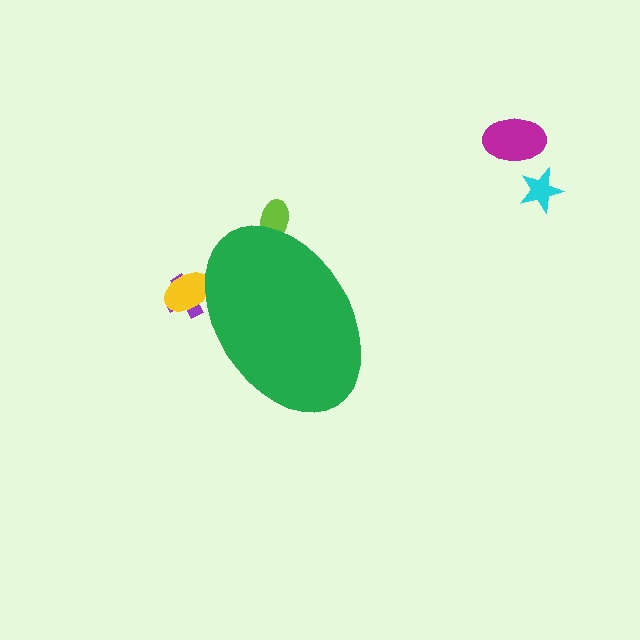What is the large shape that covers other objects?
A green ellipse.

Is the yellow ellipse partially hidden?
Yes, the yellow ellipse is partially hidden behind the green ellipse.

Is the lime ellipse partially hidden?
Yes, the lime ellipse is partially hidden behind the green ellipse.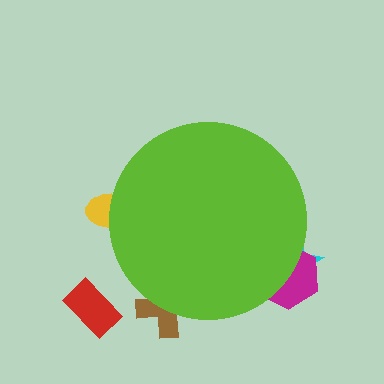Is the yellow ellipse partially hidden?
Yes, the yellow ellipse is partially hidden behind the lime circle.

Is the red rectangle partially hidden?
No, the red rectangle is fully visible.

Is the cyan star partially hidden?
Yes, the cyan star is partially hidden behind the lime circle.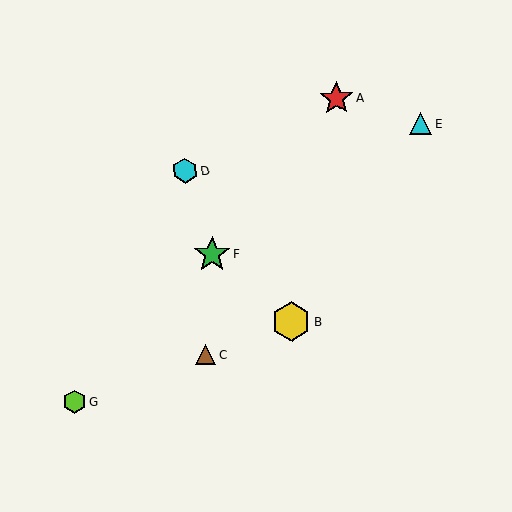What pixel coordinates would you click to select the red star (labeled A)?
Click at (336, 98) to select the red star A.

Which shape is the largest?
The yellow hexagon (labeled B) is the largest.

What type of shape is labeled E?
Shape E is a cyan triangle.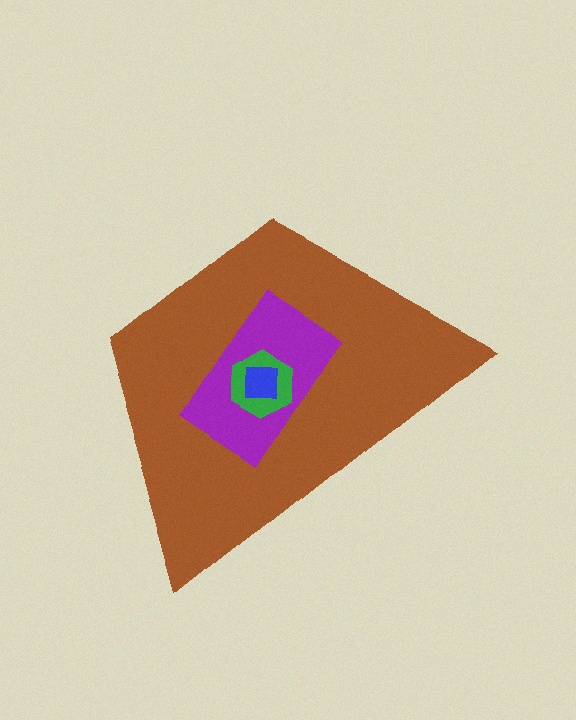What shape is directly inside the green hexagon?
The blue square.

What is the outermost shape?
The brown trapezoid.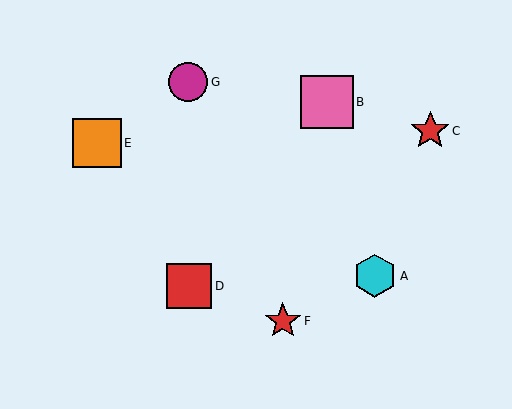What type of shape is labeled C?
Shape C is a red star.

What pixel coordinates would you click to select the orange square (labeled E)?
Click at (97, 143) to select the orange square E.